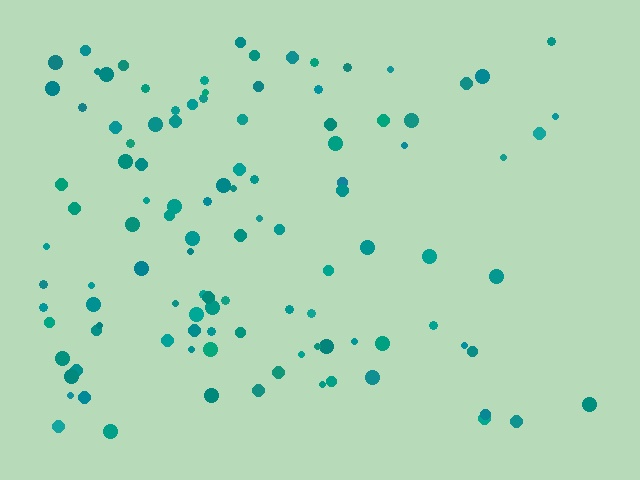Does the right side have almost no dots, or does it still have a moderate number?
Still a moderate number, just noticeably fewer than the left.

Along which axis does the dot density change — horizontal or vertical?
Horizontal.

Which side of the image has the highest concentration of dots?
The left.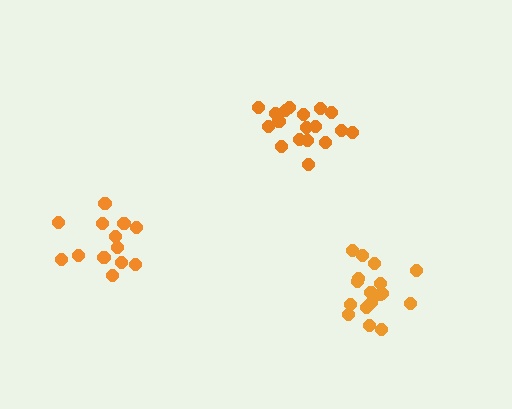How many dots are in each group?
Group 1: 18 dots, Group 2: 17 dots, Group 3: 13 dots (48 total).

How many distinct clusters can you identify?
There are 3 distinct clusters.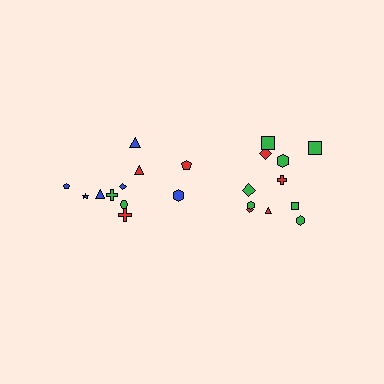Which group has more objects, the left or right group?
The right group.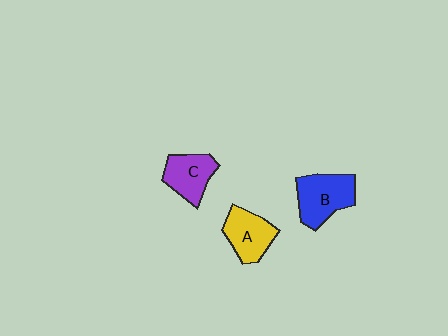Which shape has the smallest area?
Shape C (purple).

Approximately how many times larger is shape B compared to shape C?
Approximately 1.3 times.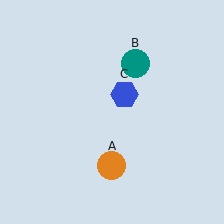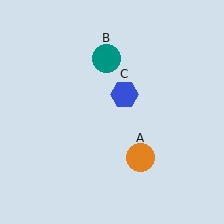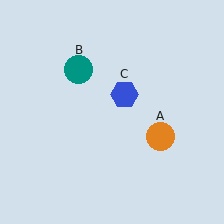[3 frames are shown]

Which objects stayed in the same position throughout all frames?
Blue hexagon (object C) remained stationary.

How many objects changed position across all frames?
2 objects changed position: orange circle (object A), teal circle (object B).